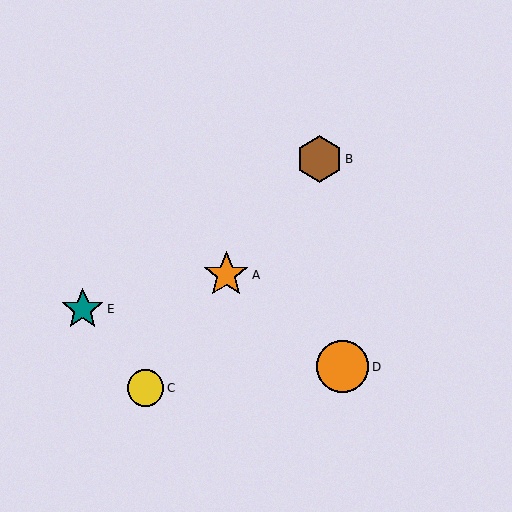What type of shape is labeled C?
Shape C is a yellow circle.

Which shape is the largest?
The orange circle (labeled D) is the largest.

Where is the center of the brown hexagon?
The center of the brown hexagon is at (319, 159).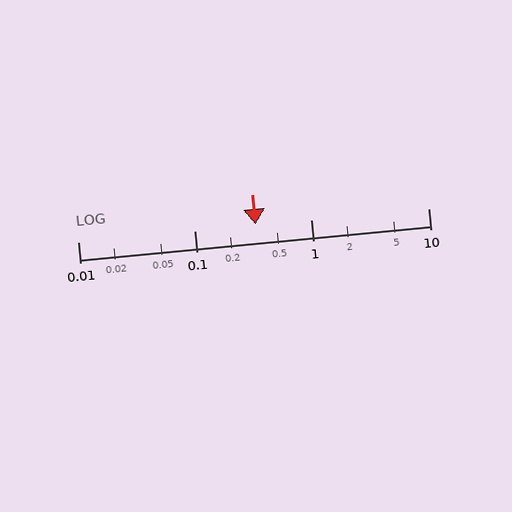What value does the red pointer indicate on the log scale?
The pointer indicates approximately 0.33.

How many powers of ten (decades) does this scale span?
The scale spans 3 decades, from 0.01 to 10.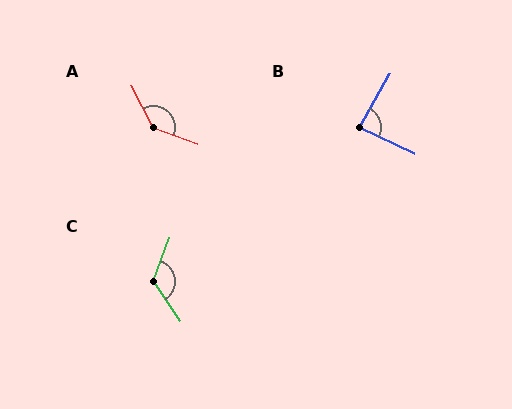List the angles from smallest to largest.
B (86°), C (125°), A (137°).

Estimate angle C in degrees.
Approximately 125 degrees.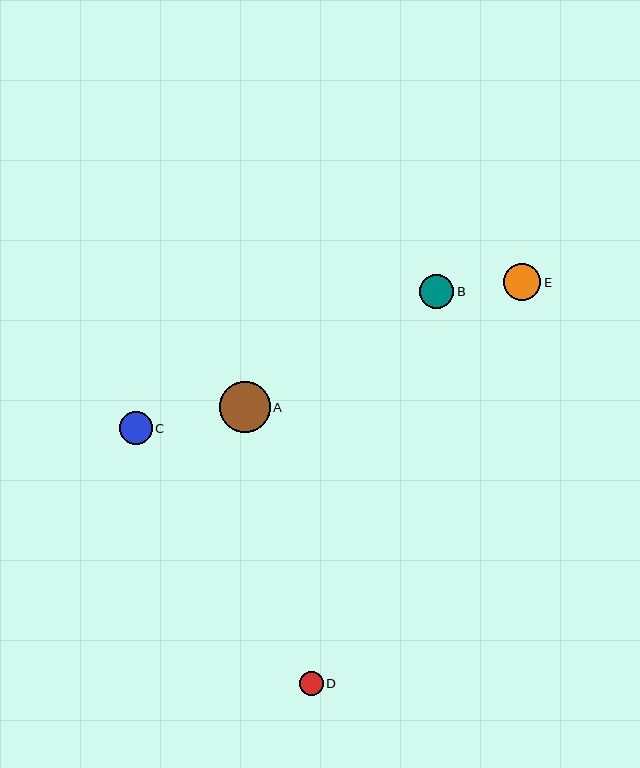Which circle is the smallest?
Circle D is the smallest with a size of approximately 24 pixels.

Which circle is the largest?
Circle A is the largest with a size of approximately 51 pixels.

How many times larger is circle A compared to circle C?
Circle A is approximately 1.6 times the size of circle C.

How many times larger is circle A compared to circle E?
Circle A is approximately 1.4 times the size of circle E.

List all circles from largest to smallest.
From largest to smallest: A, E, B, C, D.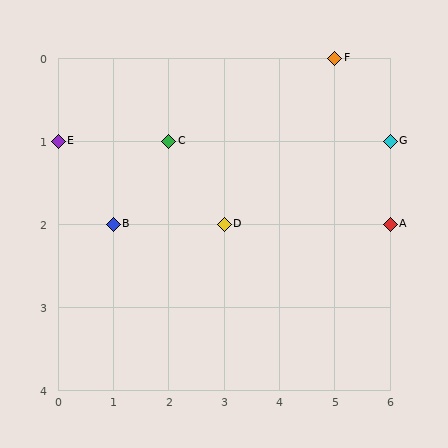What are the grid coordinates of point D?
Point D is at grid coordinates (3, 2).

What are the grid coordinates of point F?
Point F is at grid coordinates (5, 0).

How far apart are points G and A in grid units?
Points G and A are 1 row apart.